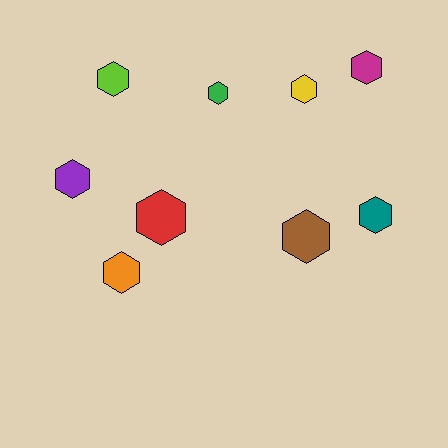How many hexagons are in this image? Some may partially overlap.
There are 9 hexagons.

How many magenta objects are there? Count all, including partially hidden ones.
There is 1 magenta object.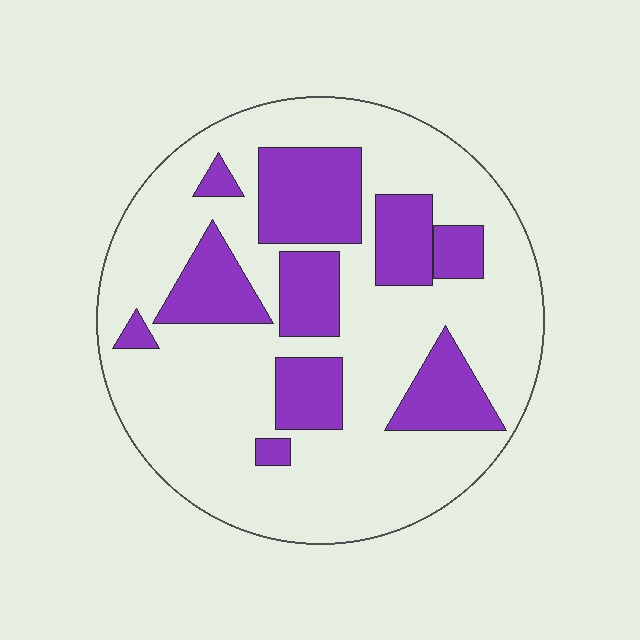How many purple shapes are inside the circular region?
10.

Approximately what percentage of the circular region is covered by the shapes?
Approximately 30%.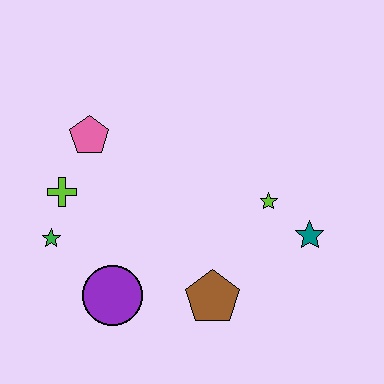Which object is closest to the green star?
The lime cross is closest to the green star.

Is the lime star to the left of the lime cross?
No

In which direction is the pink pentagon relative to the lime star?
The pink pentagon is to the left of the lime star.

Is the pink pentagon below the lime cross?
No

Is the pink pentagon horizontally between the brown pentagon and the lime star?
No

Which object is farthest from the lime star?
The green star is farthest from the lime star.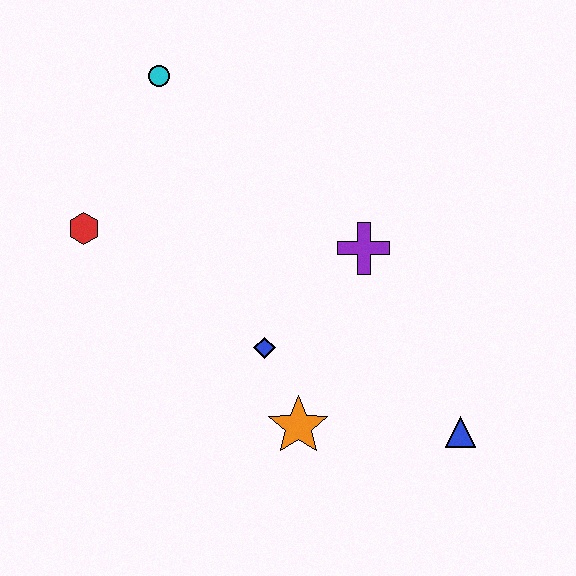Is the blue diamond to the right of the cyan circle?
Yes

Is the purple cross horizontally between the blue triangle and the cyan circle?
Yes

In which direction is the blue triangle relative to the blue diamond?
The blue triangle is to the right of the blue diamond.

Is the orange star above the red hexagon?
No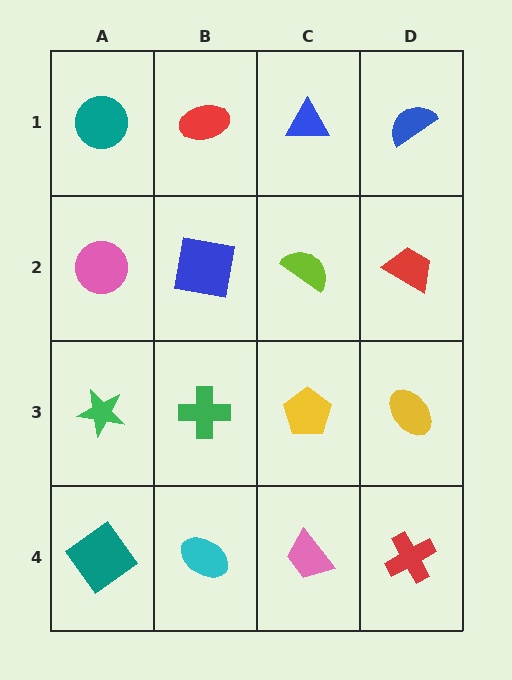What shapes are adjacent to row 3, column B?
A blue square (row 2, column B), a cyan ellipse (row 4, column B), a green star (row 3, column A), a yellow pentagon (row 3, column C).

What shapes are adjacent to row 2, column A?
A teal circle (row 1, column A), a green star (row 3, column A), a blue square (row 2, column B).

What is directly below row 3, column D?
A red cross.